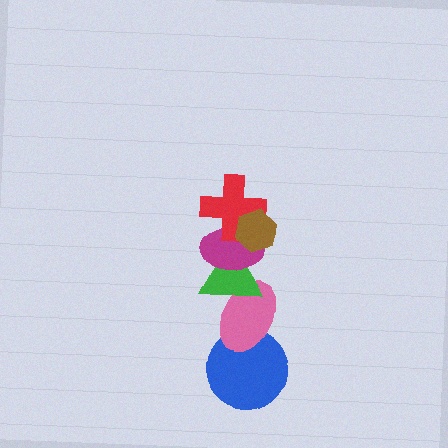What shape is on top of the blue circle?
The pink ellipse is on top of the blue circle.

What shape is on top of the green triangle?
The magenta ellipse is on top of the green triangle.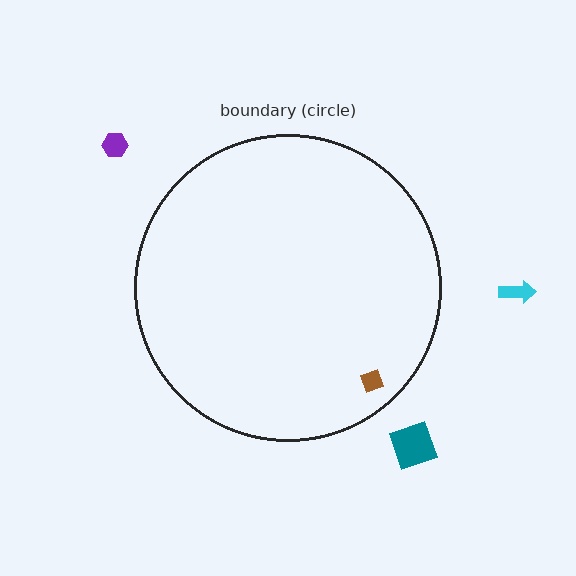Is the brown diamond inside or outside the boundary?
Inside.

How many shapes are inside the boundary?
1 inside, 3 outside.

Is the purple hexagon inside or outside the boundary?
Outside.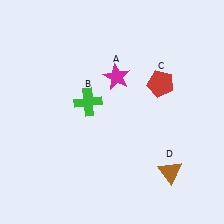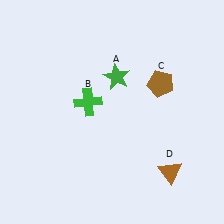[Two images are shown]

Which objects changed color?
A changed from magenta to green. C changed from red to brown.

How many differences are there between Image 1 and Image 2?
There are 2 differences between the two images.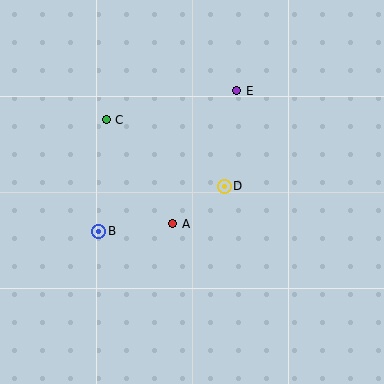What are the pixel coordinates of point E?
Point E is at (237, 91).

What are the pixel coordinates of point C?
Point C is at (106, 120).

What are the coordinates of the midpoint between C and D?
The midpoint between C and D is at (165, 153).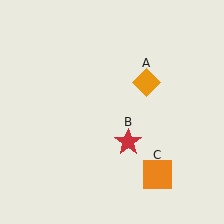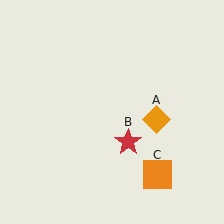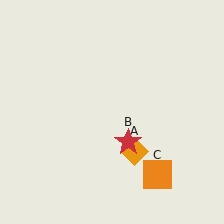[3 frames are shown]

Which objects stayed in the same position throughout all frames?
Red star (object B) and orange square (object C) remained stationary.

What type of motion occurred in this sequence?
The orange diamond (object A) rotated clockwise around the center of the scene.